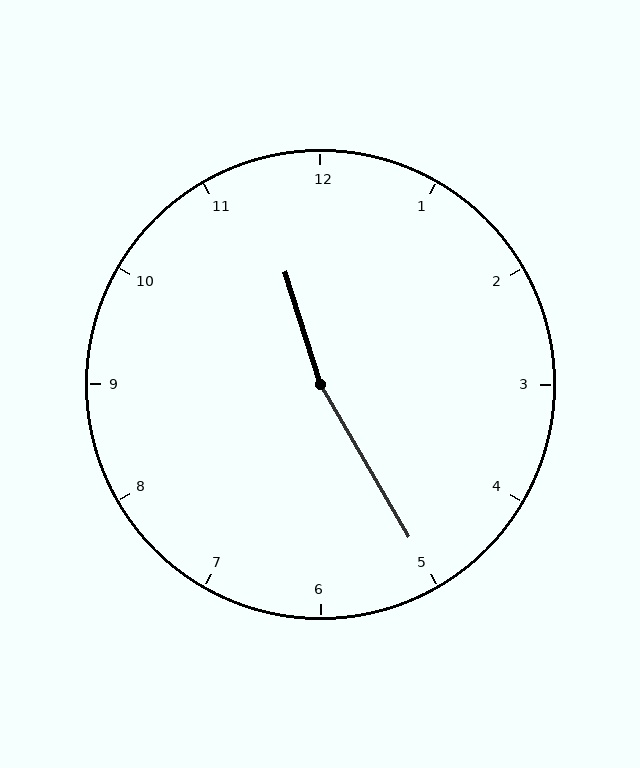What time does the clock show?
11:25.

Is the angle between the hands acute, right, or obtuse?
It is obtuse.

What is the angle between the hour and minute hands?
Approximately 168 degrees.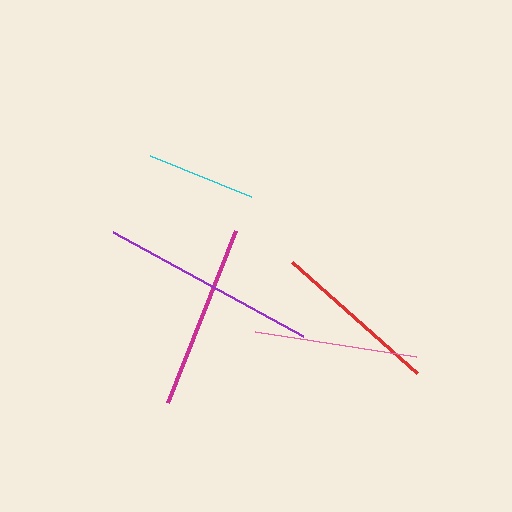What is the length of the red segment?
The red segment is approximately 168 pixels long.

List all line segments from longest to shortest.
From longest to shortest: purple, magenta, red, pink, cyan.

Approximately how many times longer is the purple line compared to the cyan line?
The purple line is approximately 2.0 times the length of the cyan line.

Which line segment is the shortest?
The cyan line is the shortest at approximately 109 pixels.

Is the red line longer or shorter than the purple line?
The purple line is longer than the red line.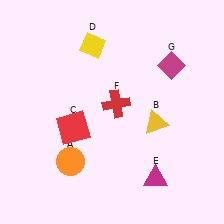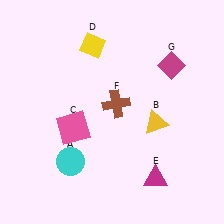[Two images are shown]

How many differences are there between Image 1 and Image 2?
There are 3 differences between the two images.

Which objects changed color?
A changed from orange to cyan. C changed from red to pink. F changed from red to brown.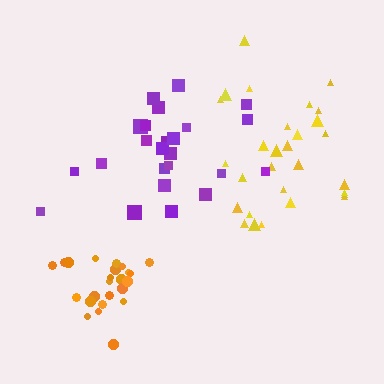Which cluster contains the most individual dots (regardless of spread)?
Yellow (29).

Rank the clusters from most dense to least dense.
orange, purple, yellow.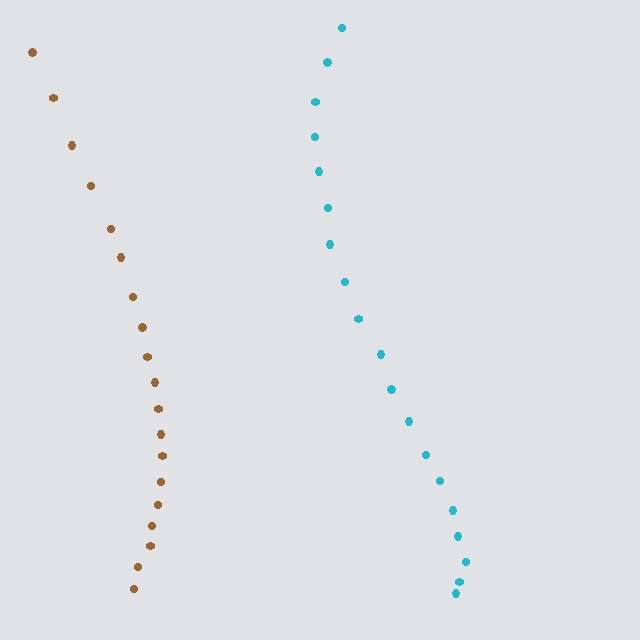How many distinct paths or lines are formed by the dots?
There are 2 distinct paths.